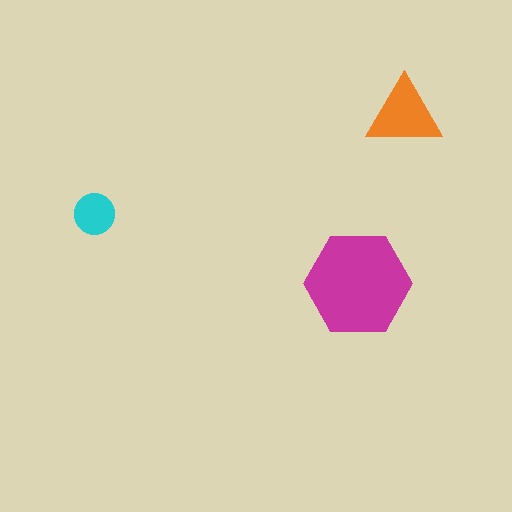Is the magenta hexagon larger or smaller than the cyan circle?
Larger.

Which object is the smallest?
The cyan circle.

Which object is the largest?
The magenta hexagon.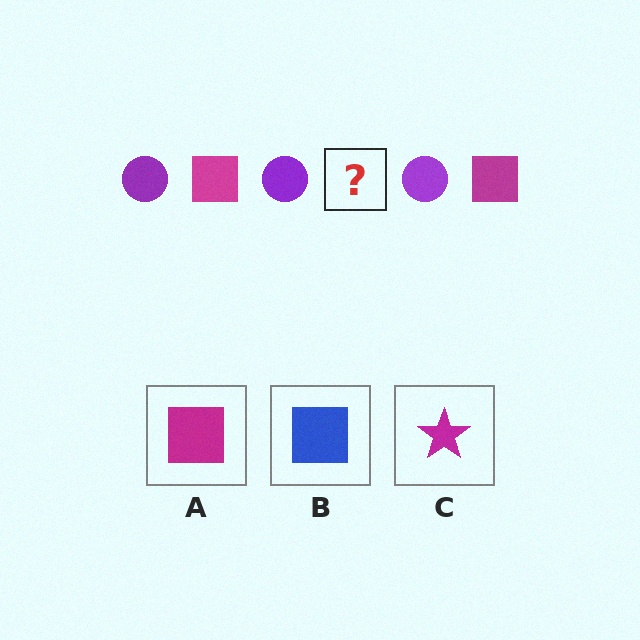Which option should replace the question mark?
Option A.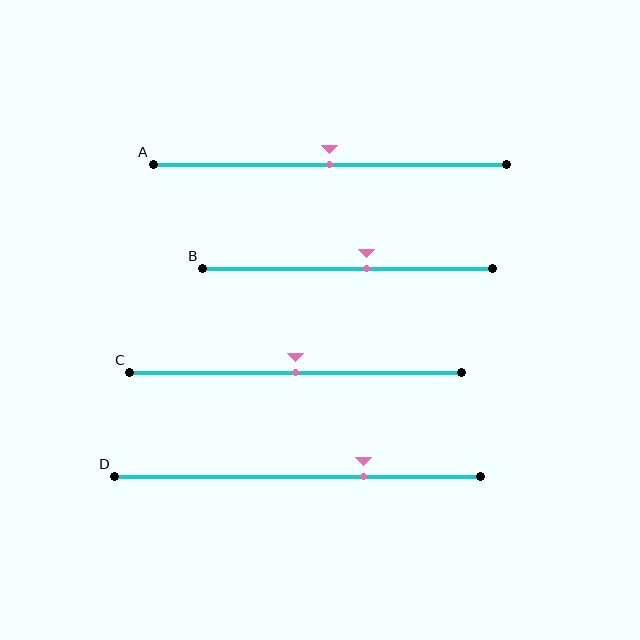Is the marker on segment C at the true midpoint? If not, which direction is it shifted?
Yes, the marker on segment C is at the true midpoint.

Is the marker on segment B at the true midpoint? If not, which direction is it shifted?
No, the marker on segment B is shifted to the right by about 7% of the segment length.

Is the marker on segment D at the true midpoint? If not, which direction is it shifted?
No, the marker on segment D is shifted to the right by about 18% of the segment length.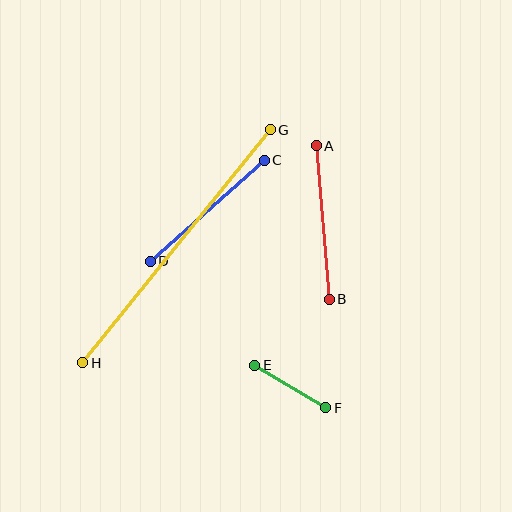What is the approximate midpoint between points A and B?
The midpoint is at approximately (323, 223) pixels.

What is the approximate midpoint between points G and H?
The midpoint is at approximately (176, 246) pixels.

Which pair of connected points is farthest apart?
Points G and H are farthest apart.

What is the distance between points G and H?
The distance is approximately 299 pixels.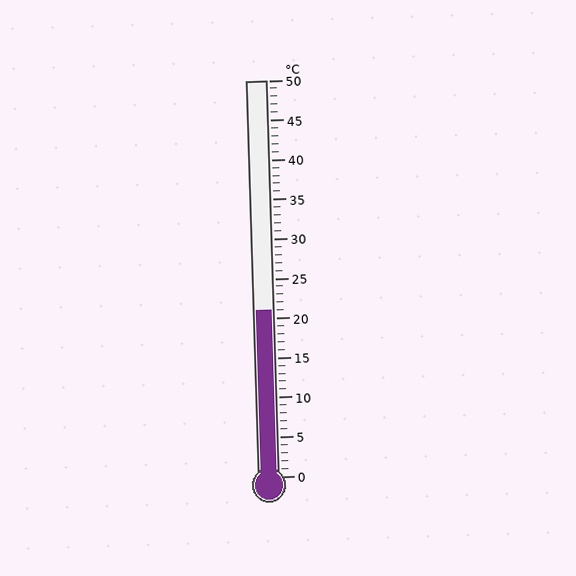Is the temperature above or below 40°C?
The temperature is below 40°C.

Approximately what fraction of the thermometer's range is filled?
The thermometer is filled to approximately 40% of its range.